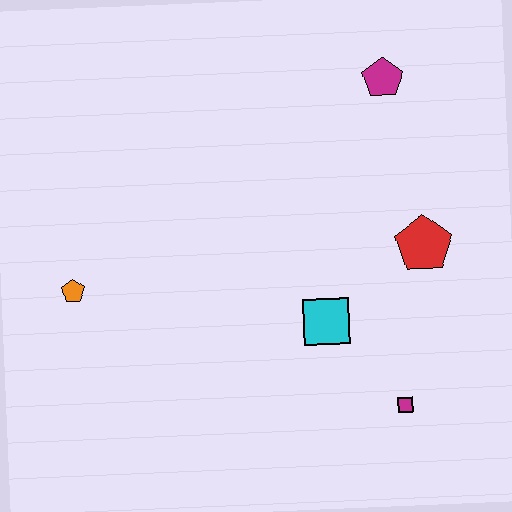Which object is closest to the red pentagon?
The cyan square is closest to the red pentagon.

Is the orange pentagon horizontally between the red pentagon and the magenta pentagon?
No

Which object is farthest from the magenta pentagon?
The orange pentagon is farthest from the magenta pentagon.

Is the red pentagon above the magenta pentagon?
No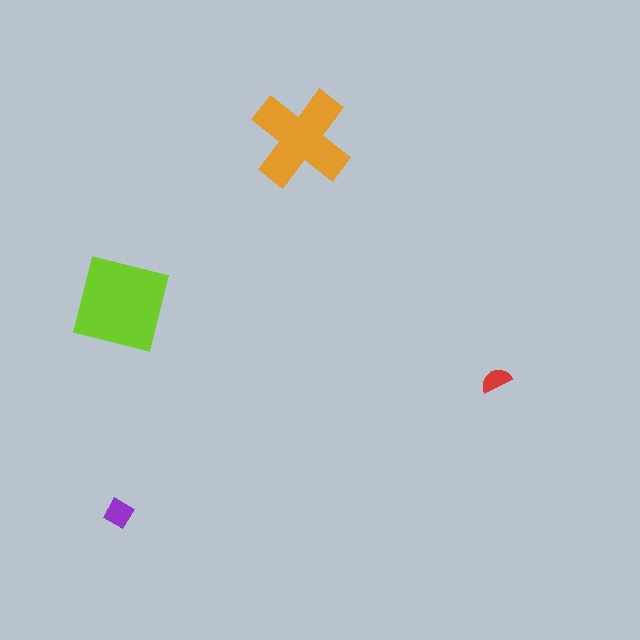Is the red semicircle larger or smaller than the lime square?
Smaller.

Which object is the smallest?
The red semicircle.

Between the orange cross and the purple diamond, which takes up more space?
The orange cross.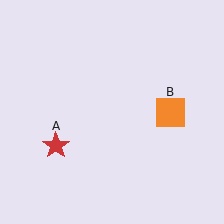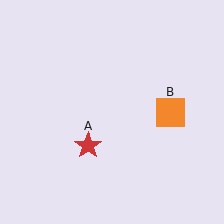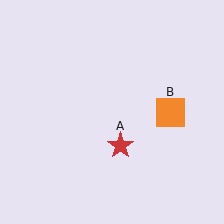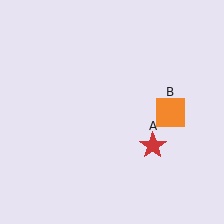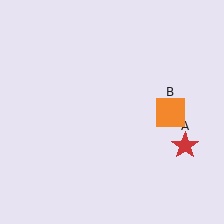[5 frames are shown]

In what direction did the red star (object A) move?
The red star (object A) moved right.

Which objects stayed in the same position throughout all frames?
Orange square (object B) remained stationary.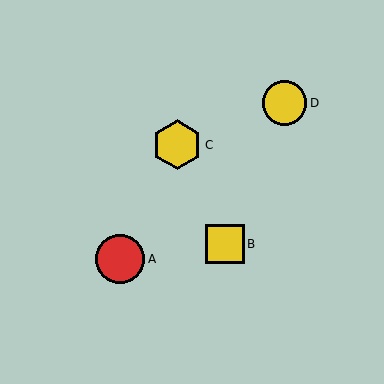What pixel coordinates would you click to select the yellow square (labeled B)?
Click at (225, 244) to select the yellow square B.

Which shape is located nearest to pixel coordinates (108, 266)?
The red circle (labeled A) at (120, 259) is nearest to that location.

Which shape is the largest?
The yellow hexagon (labeled C) is the largest.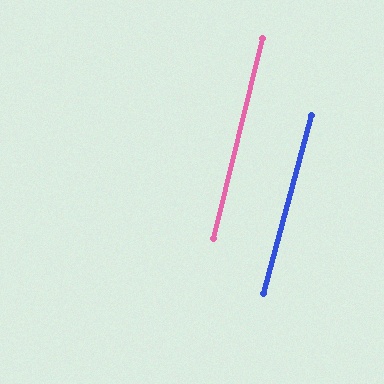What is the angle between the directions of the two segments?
Approximately 1 degree.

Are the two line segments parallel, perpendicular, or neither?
Parallel — their directions differ by only 1.1°.